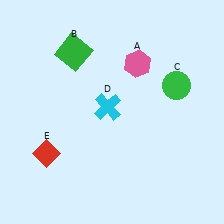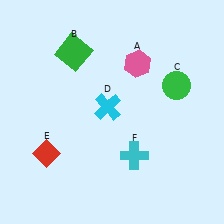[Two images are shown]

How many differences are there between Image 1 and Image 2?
There is 1 difference between the two images.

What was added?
A cyan cross (F) was added in Image 2.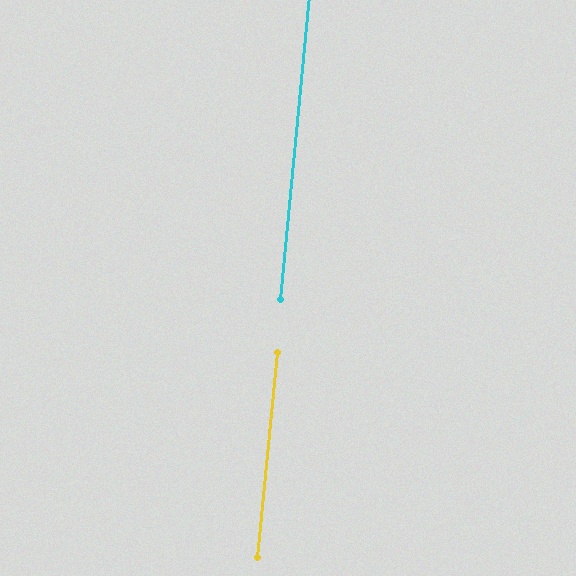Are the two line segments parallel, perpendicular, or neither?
Parallel — their directions differ by only 0.4°.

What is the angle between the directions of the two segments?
Approximately 0 degrees.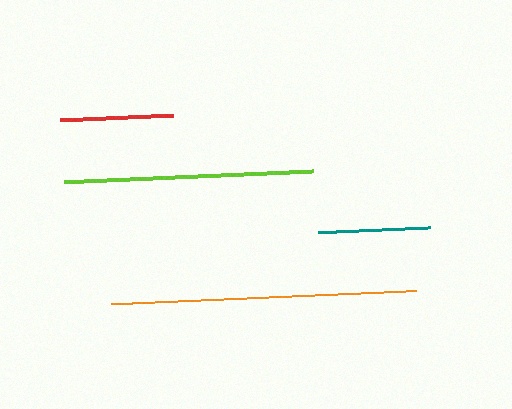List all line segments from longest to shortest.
From longest to shortest: orange, lime, red, teal.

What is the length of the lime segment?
The lime segment is approximately 248 pixels long.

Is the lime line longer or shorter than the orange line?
The orange line is longer than the lime line.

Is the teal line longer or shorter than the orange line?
The orange line is longer than the teal line.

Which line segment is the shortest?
The teal line is the shortest at approximately 112 pixels.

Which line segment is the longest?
The orange line is the longest at approximately 305 pixels.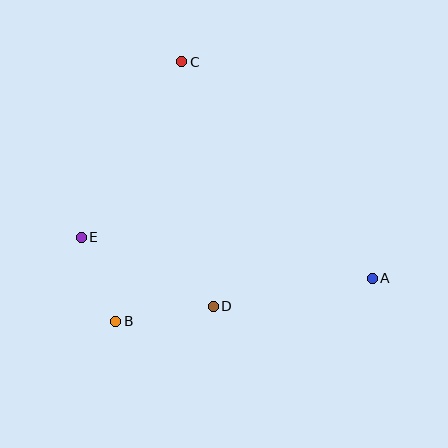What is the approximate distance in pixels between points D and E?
The distance between D and E is approximately 149 pixels.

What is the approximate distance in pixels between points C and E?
The distance between C and E is approximately 202 pixels.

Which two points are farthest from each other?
Points A and E are farthest from each other.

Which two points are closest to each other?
Points B and E are closest to each other.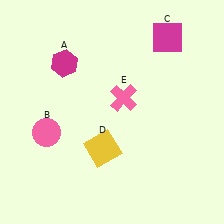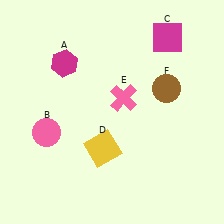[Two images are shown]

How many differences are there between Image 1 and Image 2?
There is 1 difference between the two images.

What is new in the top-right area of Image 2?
A brown circle (F) was added in the top-right area of Image 2.